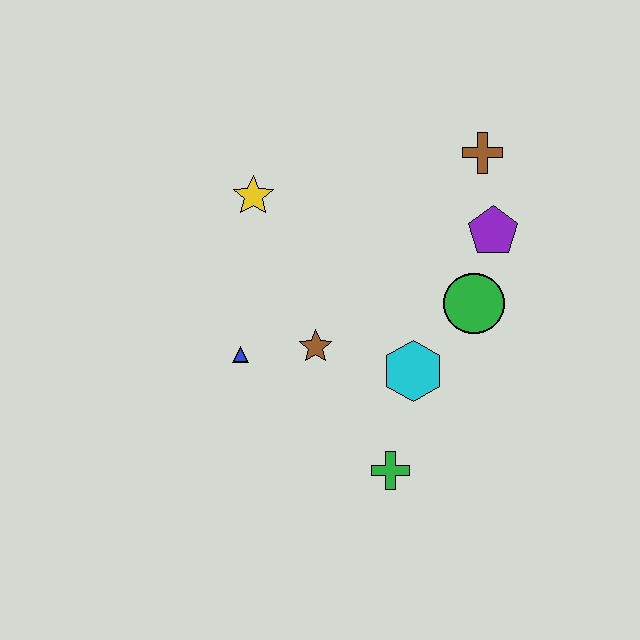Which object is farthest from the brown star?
The brown cross is farthest from the brown star.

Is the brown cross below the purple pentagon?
No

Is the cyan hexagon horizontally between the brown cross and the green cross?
Yes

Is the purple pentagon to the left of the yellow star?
No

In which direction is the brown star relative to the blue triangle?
The brown star is to the right of the blue triangle.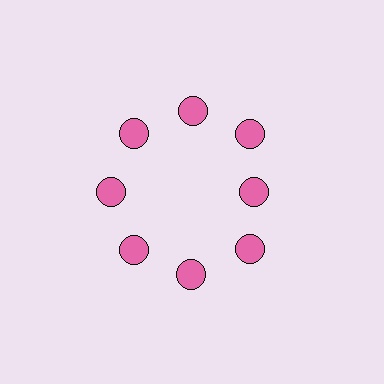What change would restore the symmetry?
The symmetry would be restored by moving it outward, back onto the ring so that all 8 circles sit at equal angles and equal distance from the center.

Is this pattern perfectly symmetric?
No. The 8 pink circles are arranged in a ring, but one element near the 3 o'clock position is pulled inward toward the center, breaking the 8-fold rotational symmetry.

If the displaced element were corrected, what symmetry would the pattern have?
It would have 8-fold rotational symmetry — the pattern would map onto itself every 45 degrees.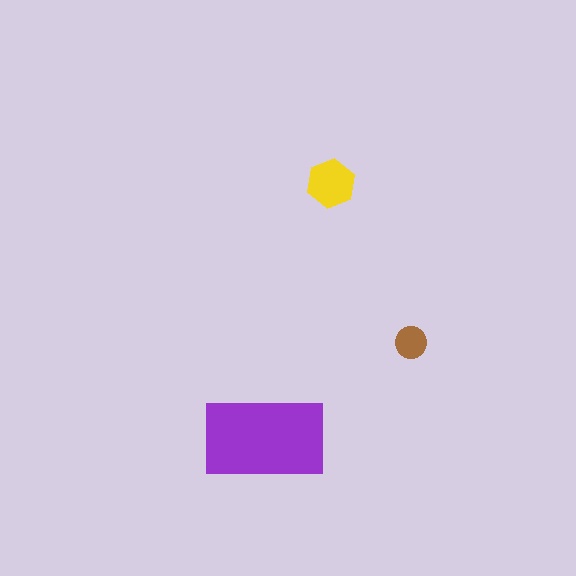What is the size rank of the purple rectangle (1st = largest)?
1st.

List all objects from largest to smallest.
The purple rectangle, the yellow hexagon, the brown circle.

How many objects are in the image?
There are 3 objects in the image.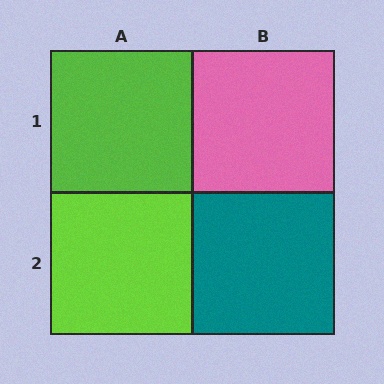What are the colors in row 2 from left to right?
Lime, teal.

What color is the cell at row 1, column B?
Pink.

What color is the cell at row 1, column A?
Lime.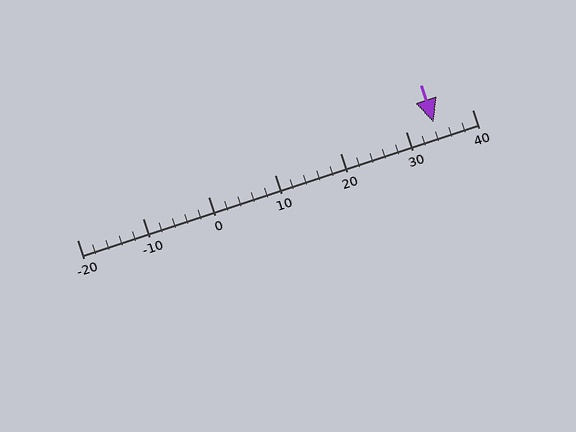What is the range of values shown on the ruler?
The ruler shows values from -20 to 40.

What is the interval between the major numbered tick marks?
The major tick marks are spaced 10 units apart.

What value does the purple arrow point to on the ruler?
The purple arrow points to approximately 34.